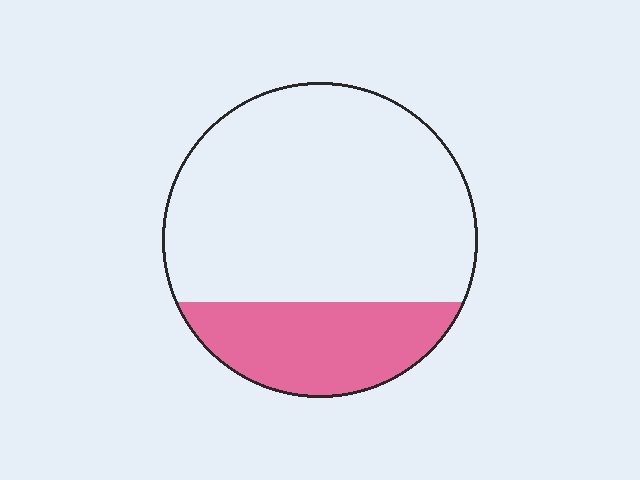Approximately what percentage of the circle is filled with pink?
Approximately 25%.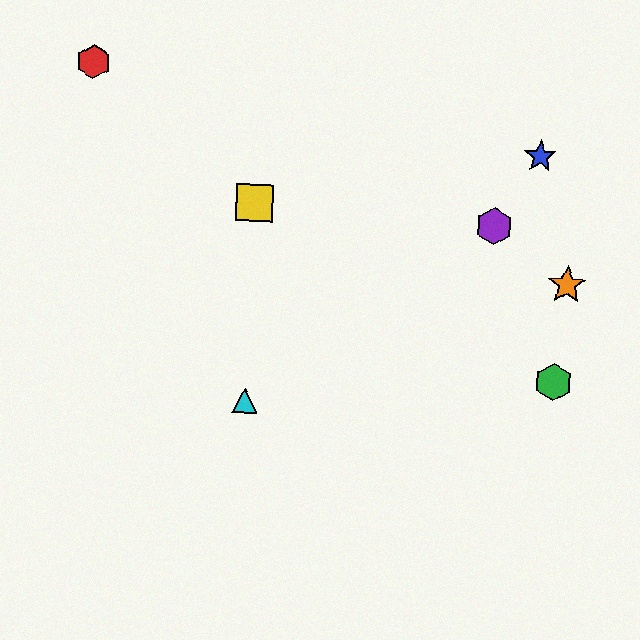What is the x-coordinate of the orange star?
The orange star is at x≈567.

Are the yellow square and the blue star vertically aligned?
No, the yellow square is at x≈254 and the blue star is at x≈540.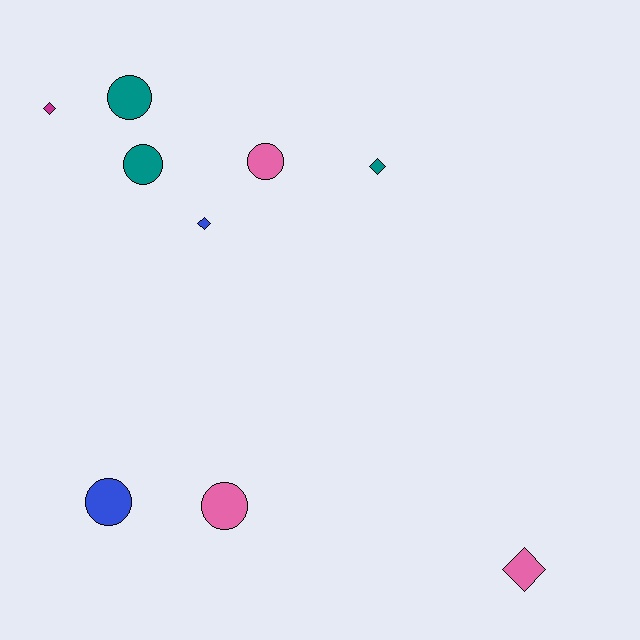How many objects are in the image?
There are 9 objects.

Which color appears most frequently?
Teal, with 3 objects.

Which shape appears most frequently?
Circle, with 5 objects.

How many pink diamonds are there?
There is 1 pink diamond.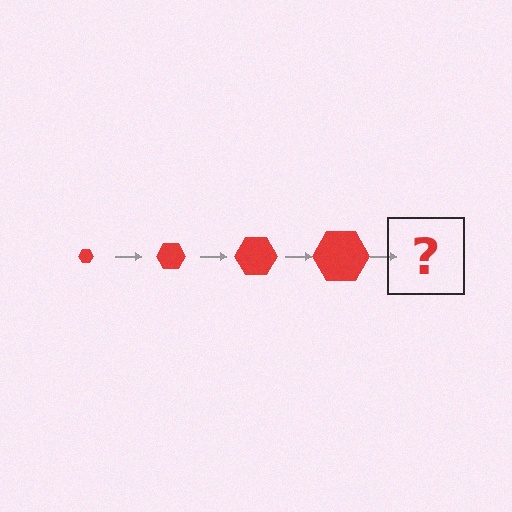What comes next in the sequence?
The next element should be a red hexagon, larger than the previous one.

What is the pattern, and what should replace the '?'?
The pattern is that the hexagon gets progressively larger each step. The '?' should be a red hexagon, larger than the previous one.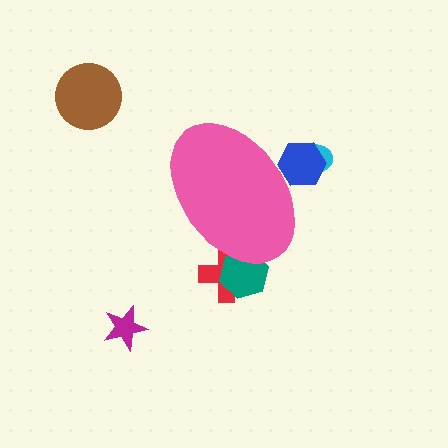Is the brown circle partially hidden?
No, the brown circle is fully visible.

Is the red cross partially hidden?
Yes, the red cross is partially hidden behind the pink ellipse.